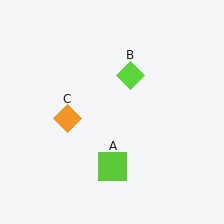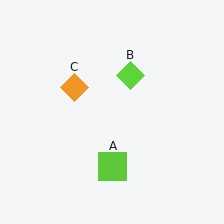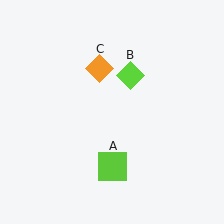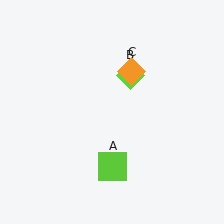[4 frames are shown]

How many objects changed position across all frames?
1 object changed position: orange diamond (object C).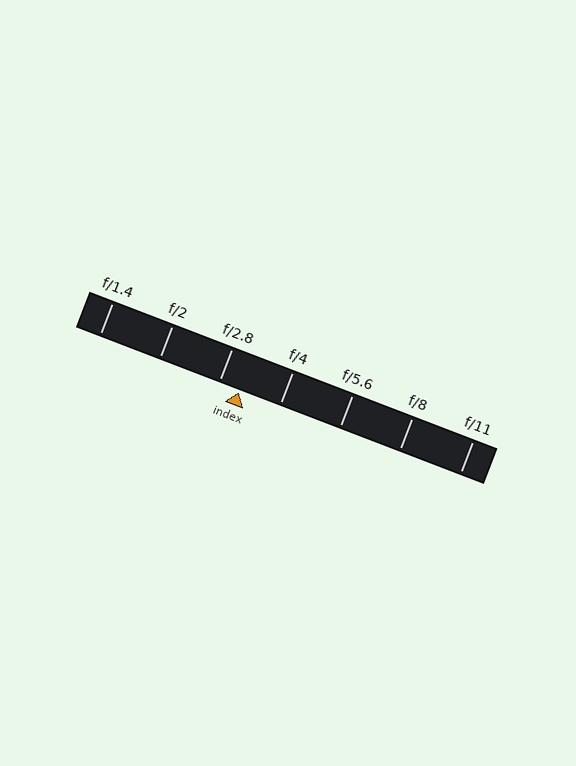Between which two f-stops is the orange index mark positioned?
The index mark is between f/2.8 and f/4.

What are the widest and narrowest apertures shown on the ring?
The widest aperture shown is f/1.4 and the narrowest is f/11.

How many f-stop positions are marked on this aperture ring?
There are 7 f-stop positions marked.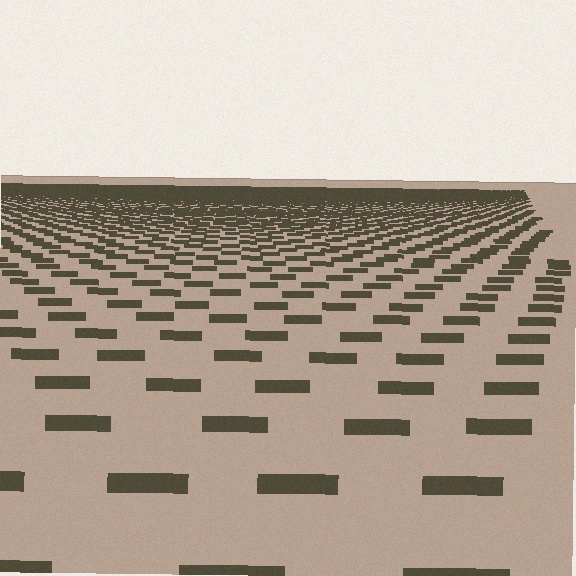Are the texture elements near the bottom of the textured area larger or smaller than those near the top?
Larger. Near the bottom, elements are closer to the viewer and appear at a bigger on-screen size.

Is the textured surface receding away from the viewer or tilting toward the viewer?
The surface is receding away from the viewer. Texture elements get smaller and denser toward the top.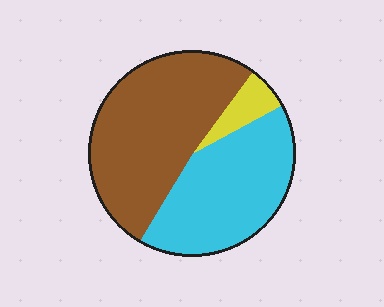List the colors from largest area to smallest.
From largest to smallest: brown, cyan, yellow.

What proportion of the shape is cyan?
Cyan covers around 40% of the shape.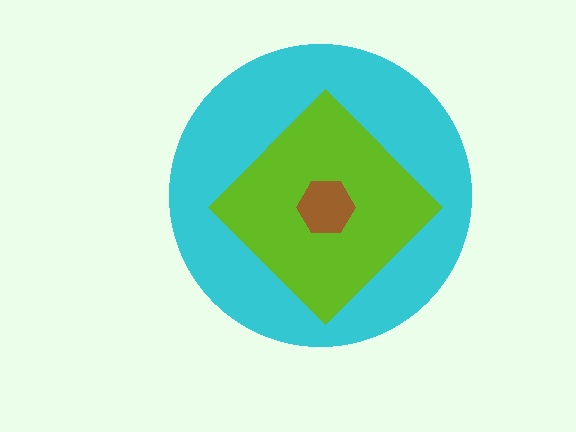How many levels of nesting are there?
3.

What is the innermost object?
The brown hexagon.